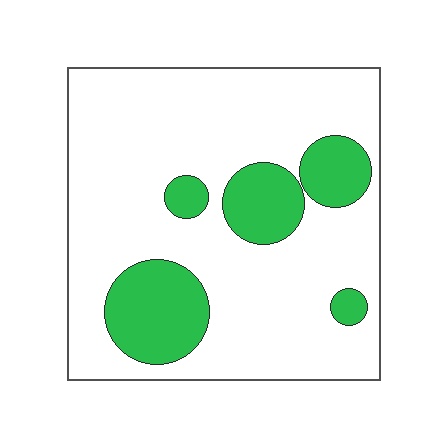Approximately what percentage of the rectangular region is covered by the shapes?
Approximately 20%.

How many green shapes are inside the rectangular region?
5.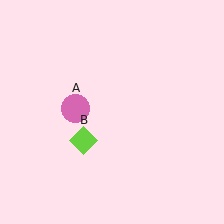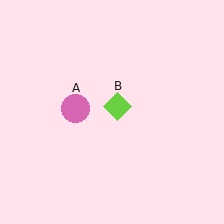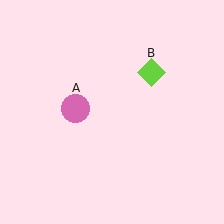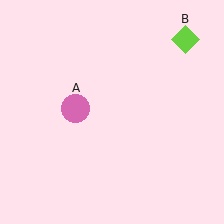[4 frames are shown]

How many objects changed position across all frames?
1 object changed position: lime diamond (object B).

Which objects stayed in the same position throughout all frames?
Pink circle (object A) remained stationary.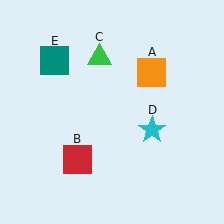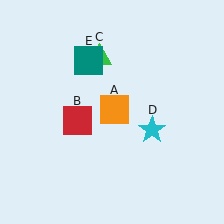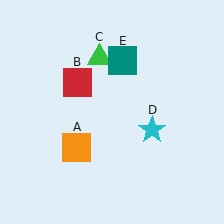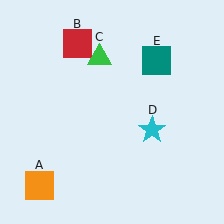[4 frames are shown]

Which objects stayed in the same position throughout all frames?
Green triangle (object C) and cyan star (object D) remained stationary.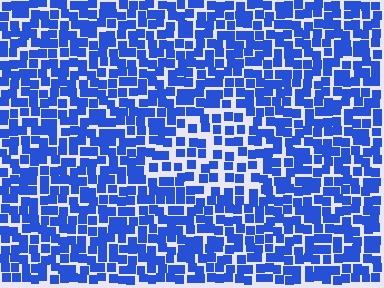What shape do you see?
I see a triangle.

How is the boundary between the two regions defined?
The boundary is defined by a change in element density (approximately 1.6x ratio). All elements are the same color, size, and shape.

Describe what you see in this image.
The image contains small blue elements arranged at two different densities. A triangle-shaped region is visible where the elements are less densely packed than the surrounding area.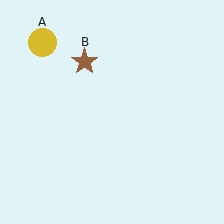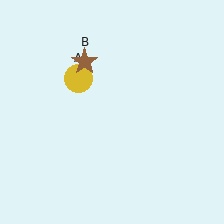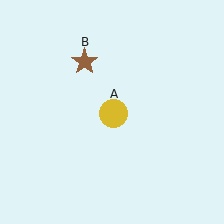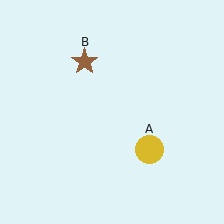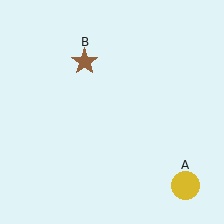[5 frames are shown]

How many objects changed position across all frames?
1 object changed position: yellow circle (object A).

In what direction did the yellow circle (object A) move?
The yellow circle (object A) moved down and to the right.